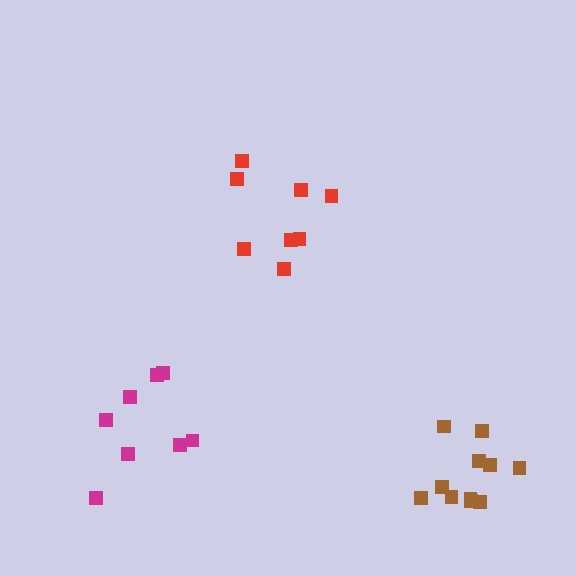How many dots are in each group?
Group 1: 11 dots, Group 2: 8 dots, Group 3: 8 dots (27 total).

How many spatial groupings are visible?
There are 3 spatial groupings.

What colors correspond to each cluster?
The clusters are colored: brown, red, magenta.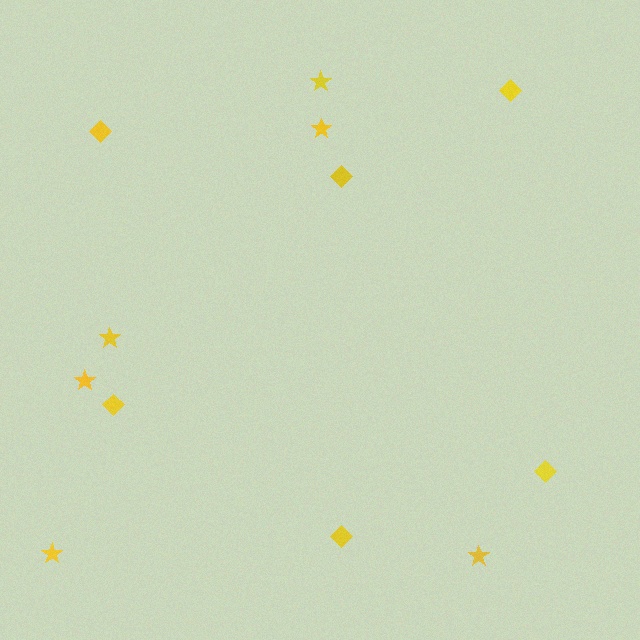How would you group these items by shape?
There are 2 groups: one group of stars (6) and one group of diamonds (6).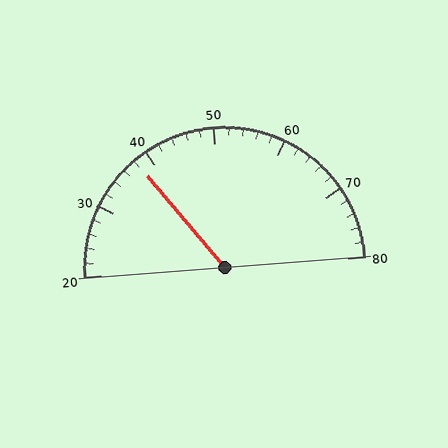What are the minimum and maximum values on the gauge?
The gauge ranges from 20 to 80.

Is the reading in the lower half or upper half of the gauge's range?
The reading is in the lower half of the range (20 to 80).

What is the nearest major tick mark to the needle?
The nearest major tick mark is 40.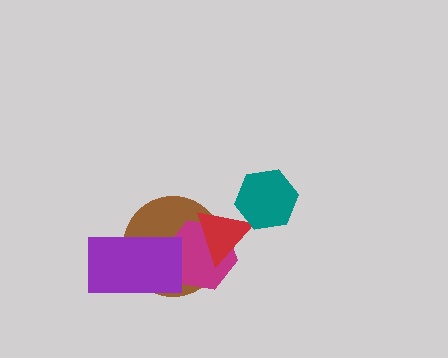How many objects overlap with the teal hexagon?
1 object overlaps with the teal hexagon.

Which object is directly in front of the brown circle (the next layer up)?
The magenta hexagon is directly in front of the brown circle.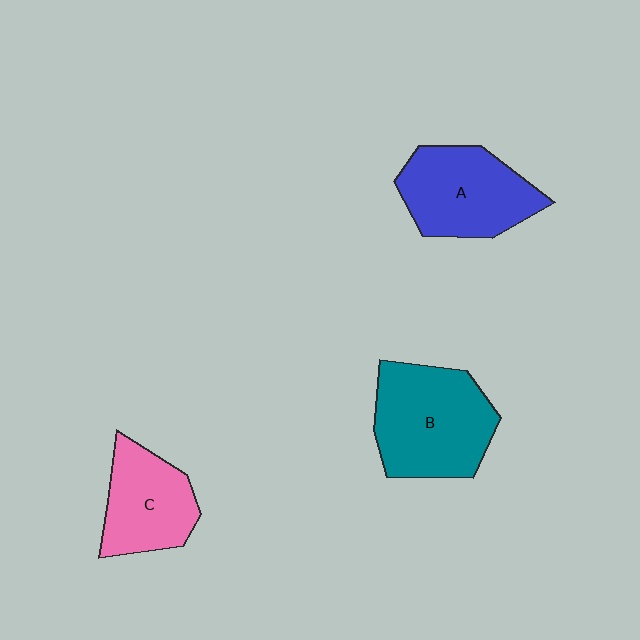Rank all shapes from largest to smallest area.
From largest to smallest: B (teal), A (blue), C (pink).